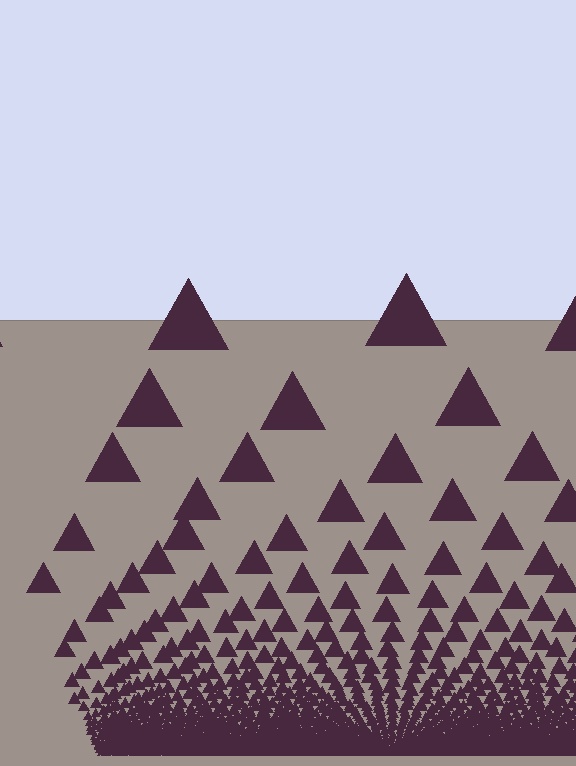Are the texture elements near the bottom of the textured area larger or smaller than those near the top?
Smaller. The gradient is inverted — elements near the bottom are smaller and denser.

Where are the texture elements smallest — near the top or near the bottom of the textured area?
Near the bottom.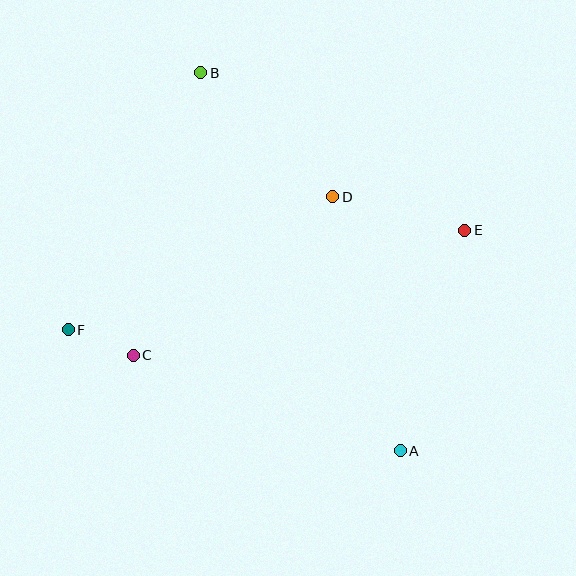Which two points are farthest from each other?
Points A and B are farthest from each other.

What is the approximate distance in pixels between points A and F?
The distance between A and F is approximately 353 pixels.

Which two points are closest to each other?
Points C and F are closest to each other.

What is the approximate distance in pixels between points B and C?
The distance between B and C is approximately 290 pixels.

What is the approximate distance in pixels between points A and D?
The distance between A and D is approximately 263 pixels.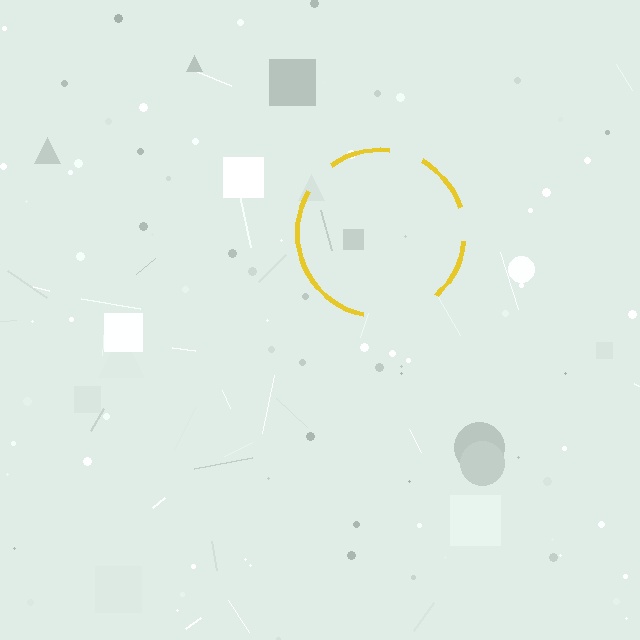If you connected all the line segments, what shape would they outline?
They would outline a circle.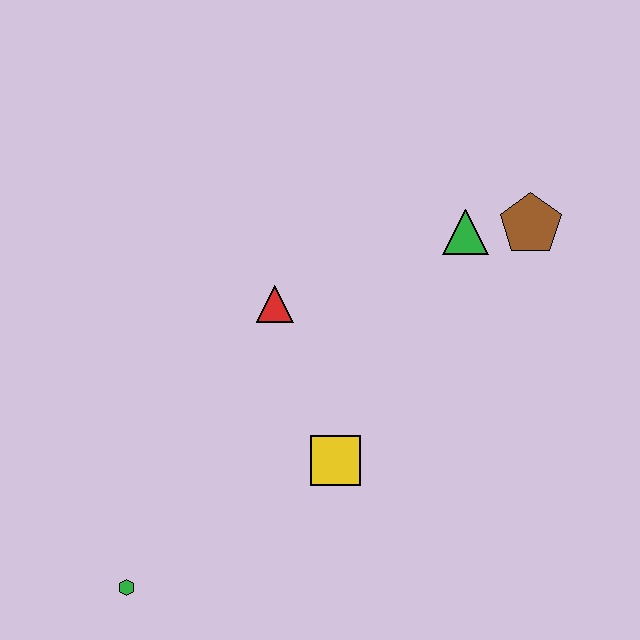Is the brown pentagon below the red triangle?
No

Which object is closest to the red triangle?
The yellow square is closest to the red triangle.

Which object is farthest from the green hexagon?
The brown pentagon is farthest from the green hexagon.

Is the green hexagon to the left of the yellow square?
Yes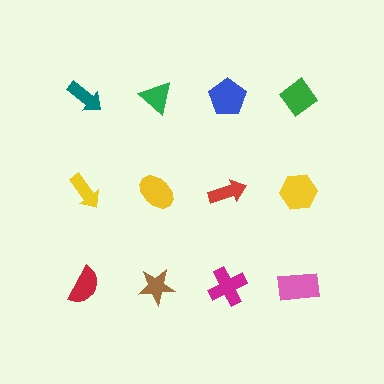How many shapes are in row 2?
4 shapes.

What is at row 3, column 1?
A red semicircle.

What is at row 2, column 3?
A red arrow.